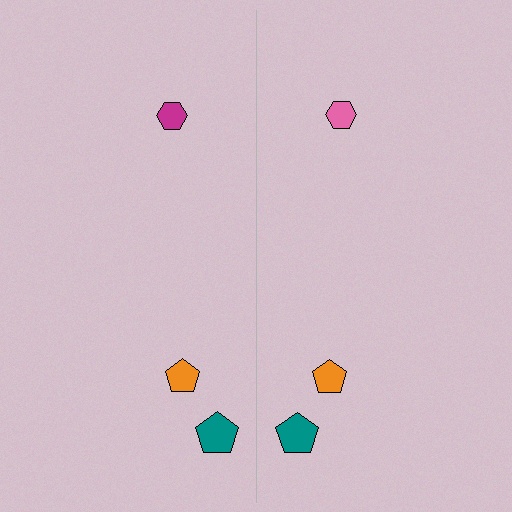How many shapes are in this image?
There are 6 shapes in this image.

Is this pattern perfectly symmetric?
No, the pattern is not perfectly symmetric. The pink hexagon on the right side breaks the symmetry — its mirror counterpart is magenta.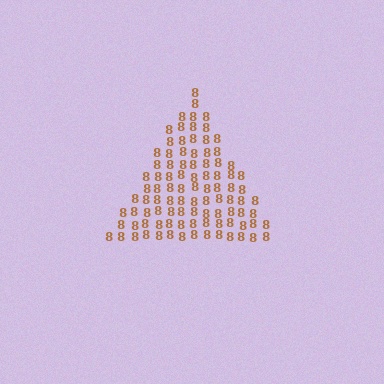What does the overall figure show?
The overall figure shows a triangle.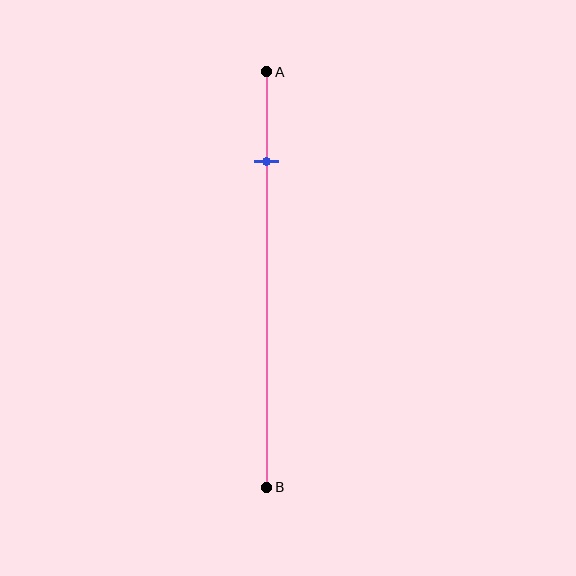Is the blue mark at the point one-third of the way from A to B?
No, the mark is at about 20% from A, not at the 33% one-third point.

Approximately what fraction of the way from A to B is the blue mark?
The blue mark is approximately 20% of the way from A to B.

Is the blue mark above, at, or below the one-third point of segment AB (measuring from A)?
The blue mark is above the one-third point of segment AB.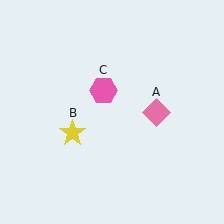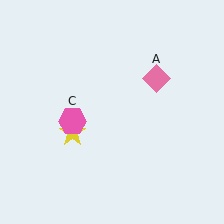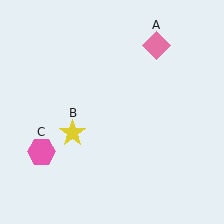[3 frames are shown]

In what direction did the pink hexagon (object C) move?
The pink hexagon (object C) moved down and to the left.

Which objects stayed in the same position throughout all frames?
Yellow star (object B) remained stationary.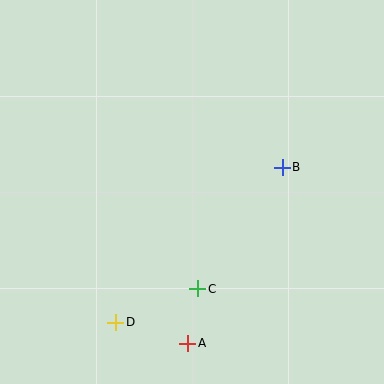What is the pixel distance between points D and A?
The distance between D and A is 75 pixels.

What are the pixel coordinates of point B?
Point B is at (282, 167).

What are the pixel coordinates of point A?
Point A is at (188, 343).